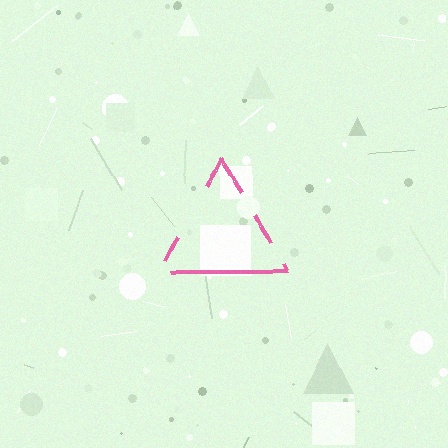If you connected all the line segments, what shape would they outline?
They would outline a triangle.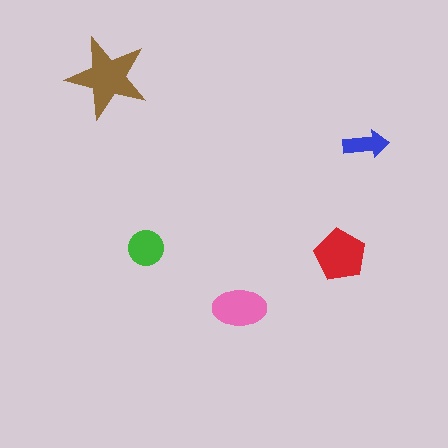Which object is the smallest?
The blue arrow.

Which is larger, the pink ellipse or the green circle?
The pink ellipse.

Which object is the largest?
The brown star.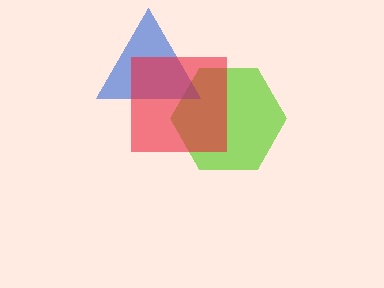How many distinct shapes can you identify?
There are 3 distinct shapes: a lime hexagon, a blue triangle, a red square.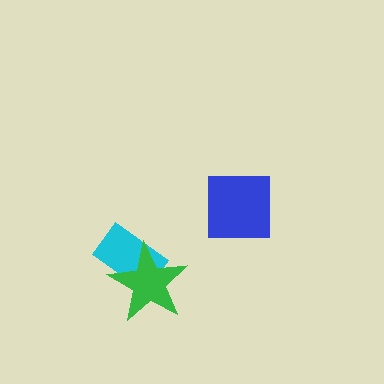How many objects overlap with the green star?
1 object overlaps with the green star.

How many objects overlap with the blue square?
0 objects overlap with the blue square.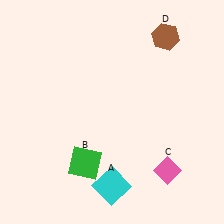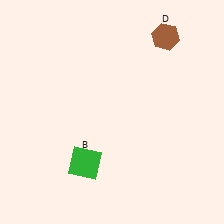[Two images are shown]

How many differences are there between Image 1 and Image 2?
There are 2 differences between the two images.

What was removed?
The pink diamond (C), the cyan square (A) were removed in Image 2.